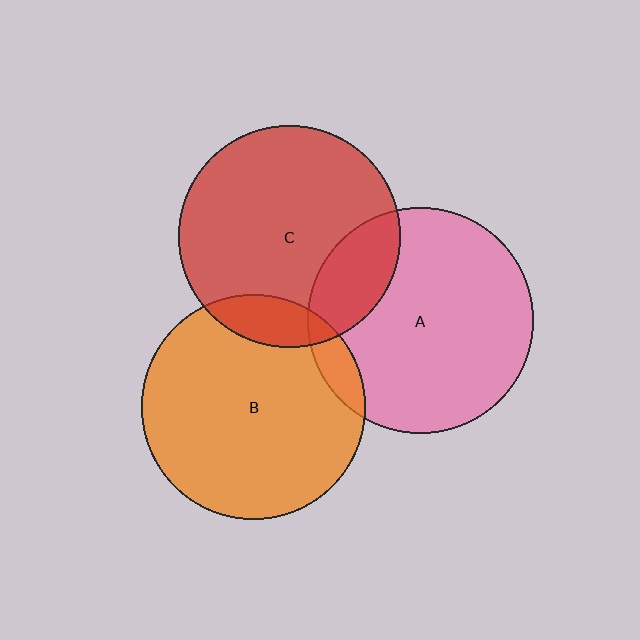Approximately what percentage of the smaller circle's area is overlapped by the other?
Approximately 10%.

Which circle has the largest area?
Circle A (pink).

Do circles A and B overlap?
Yes.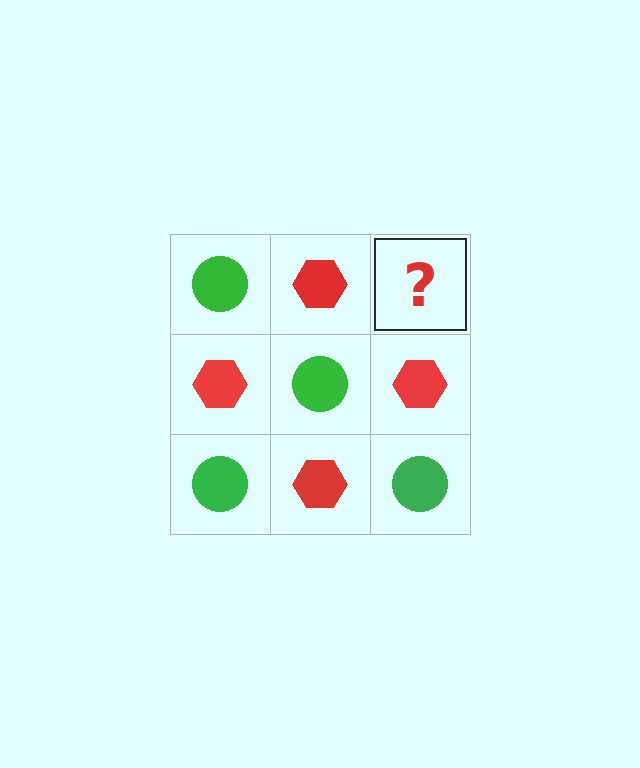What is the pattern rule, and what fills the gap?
The rule is that it alternates green circle and red hexagon in a checkerboard pattern. The gap should be filled with a green circle.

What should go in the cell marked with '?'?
The missing cell should contain a green circle.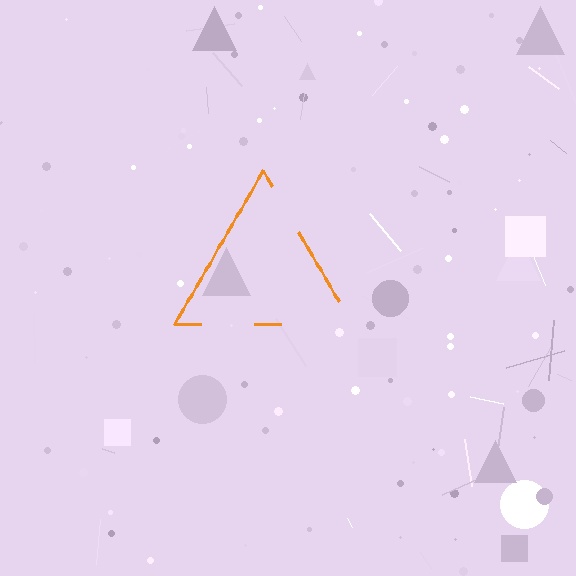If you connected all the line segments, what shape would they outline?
They would outline a triangle.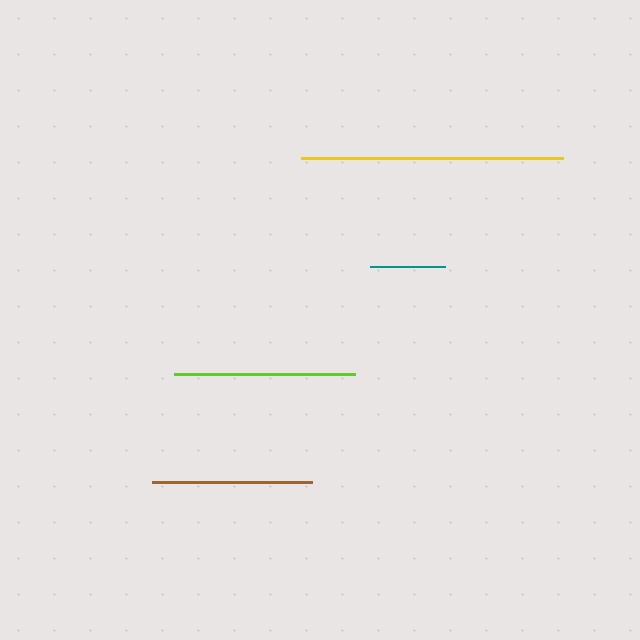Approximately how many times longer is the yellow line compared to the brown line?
The yellow line is approximately 1.6 times the length of the brown line.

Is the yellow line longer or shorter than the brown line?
The yellow line is longer than the brown line.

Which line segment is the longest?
The yellow line is the longest at approximately 262 pixels.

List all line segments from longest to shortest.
From longest to shortest: yellow, lime, brown, teal.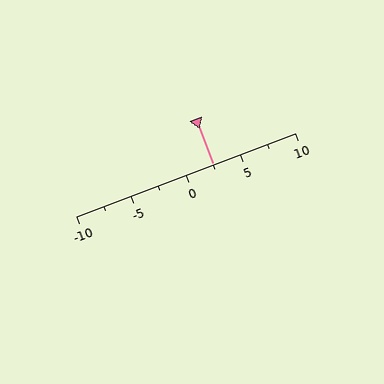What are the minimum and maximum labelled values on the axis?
The axis runs from -10 to 10.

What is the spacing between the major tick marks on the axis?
The major ticks are spaced 5 apart.